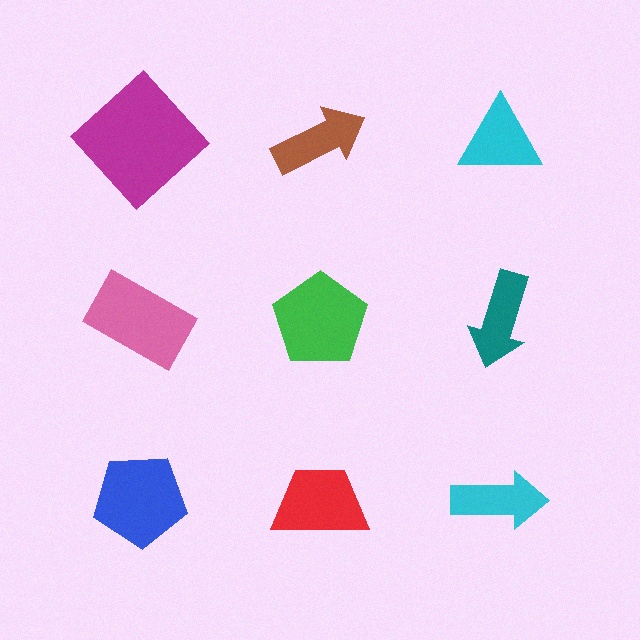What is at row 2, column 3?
A teal arrow.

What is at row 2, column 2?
A green pentagon.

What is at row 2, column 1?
A pink rectangle.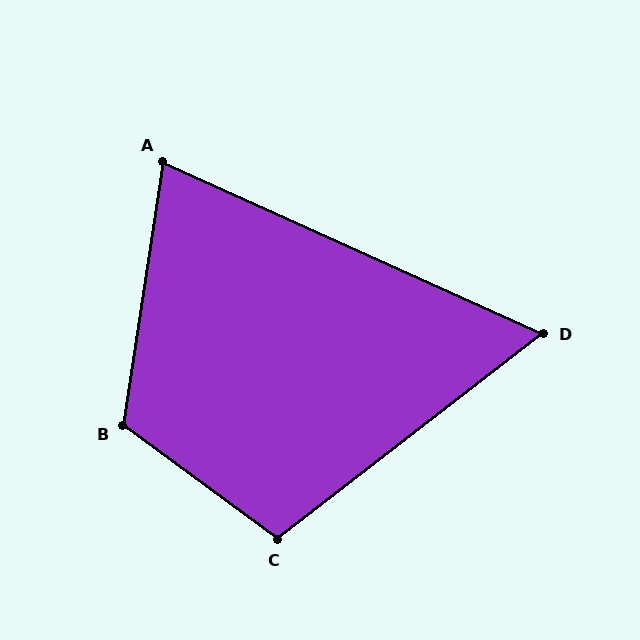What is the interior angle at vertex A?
Approximately 74 degrees (acute).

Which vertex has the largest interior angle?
B, at approximately 118 degrees.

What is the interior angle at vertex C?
Approximately 106 degrees (obtuse).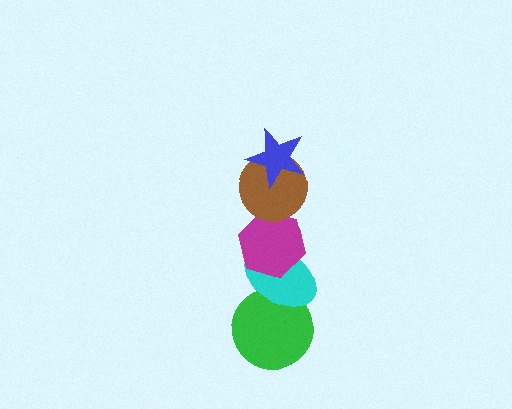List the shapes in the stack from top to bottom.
From top to bottom: the blue star, the brown circle, the magenta hexagon, the cyan ellipse, the green circle.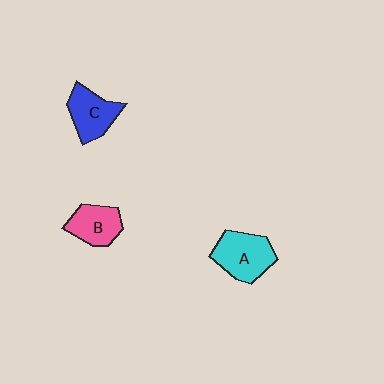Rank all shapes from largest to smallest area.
From largest to smallest: A (cyan), C (blue), B (pink).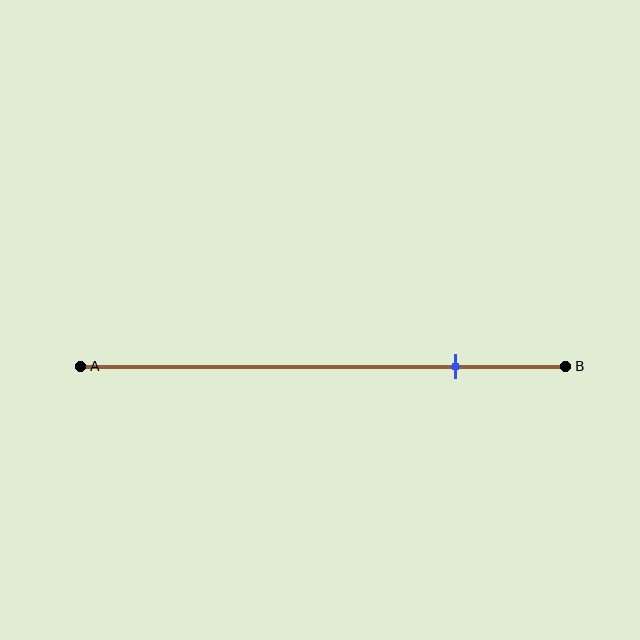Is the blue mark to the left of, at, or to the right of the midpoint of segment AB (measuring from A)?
The blue mark is to the right of the midpoint of segment AB.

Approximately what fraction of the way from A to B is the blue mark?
The blue mark is approximately 75% of the way from A to B.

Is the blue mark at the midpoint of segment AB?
No, the mark is at about 75% from A, not at the 50% midpoint.